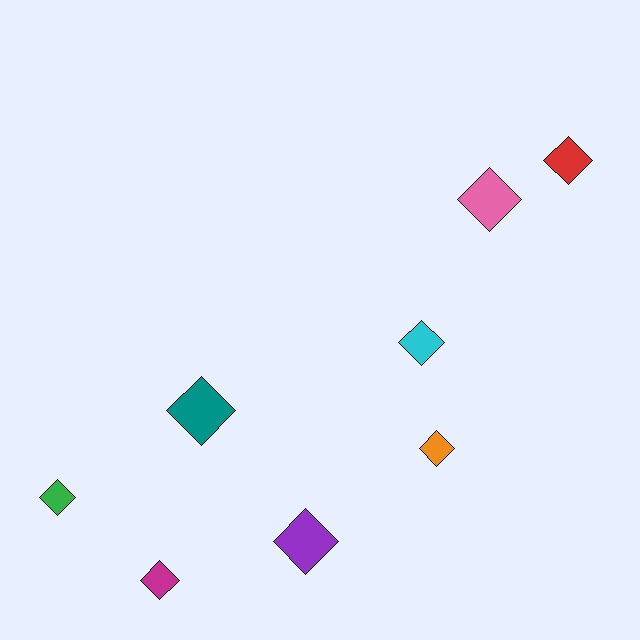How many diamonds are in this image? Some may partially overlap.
There are 8 diamonds.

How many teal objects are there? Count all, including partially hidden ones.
There is 1 teal object.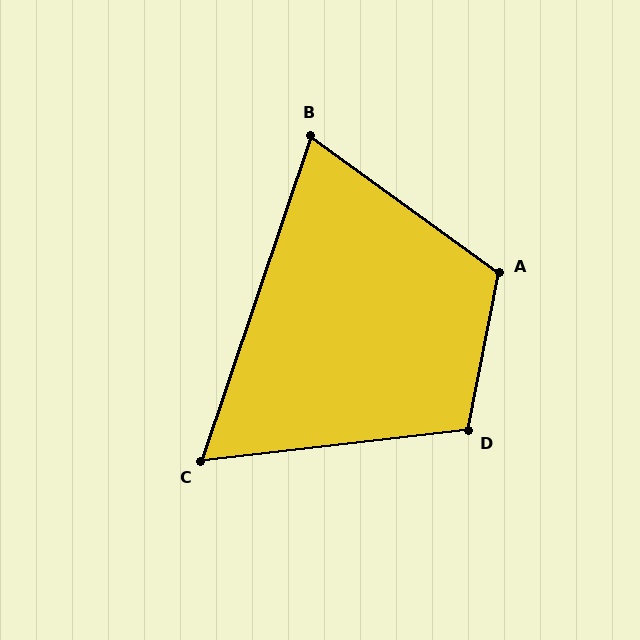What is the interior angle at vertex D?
Approximately 107 degrees (obtuse).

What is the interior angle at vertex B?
Approximately 73 degrees (acute).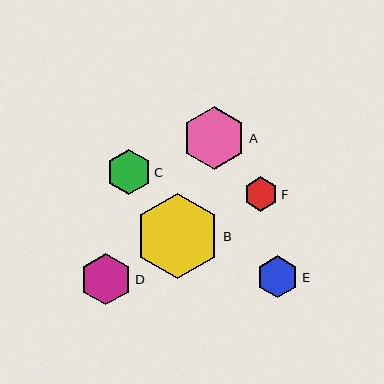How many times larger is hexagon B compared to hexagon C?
Hexagon B is approximately 1.9 times the size of hexagon C.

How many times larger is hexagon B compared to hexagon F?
Hexagon B is approximately 2.5 times the size of hexagon F.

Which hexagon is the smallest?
Hexagon F is the smallest with a size of approximately 34 pixels.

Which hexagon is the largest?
Hexagon B is the largest with a size of approximately 85 pixels.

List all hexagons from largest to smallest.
From largest to smallest: B, A, D, C, E, F.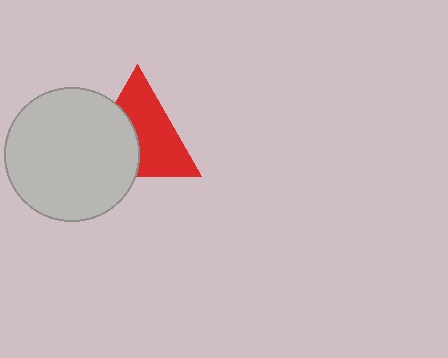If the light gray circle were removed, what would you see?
You would see the complete red triangle.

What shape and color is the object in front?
The object in front is a light gray circle.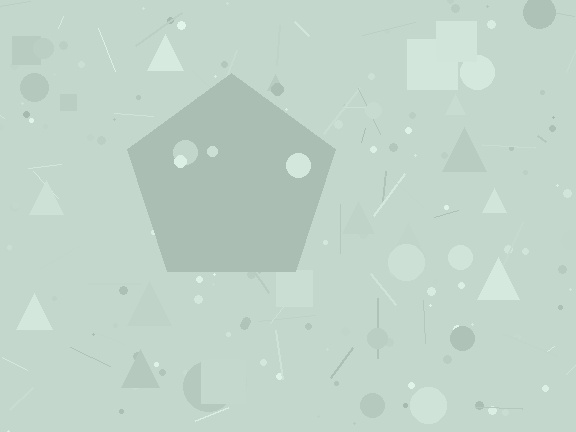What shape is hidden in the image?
A pentagon is hidden in the image.